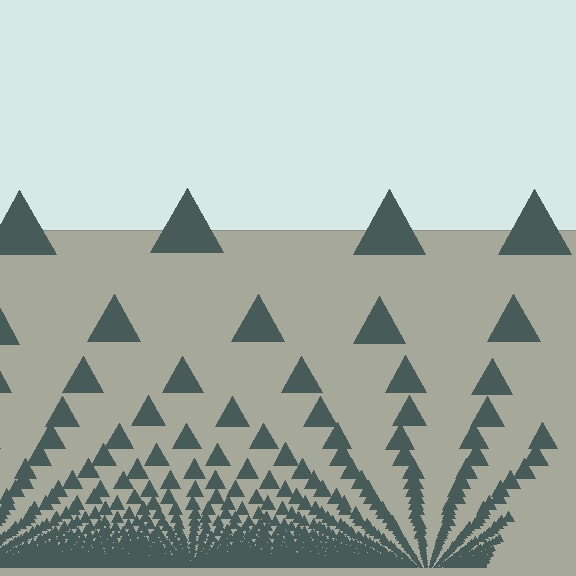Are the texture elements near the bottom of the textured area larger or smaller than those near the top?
Smaller. The gradient is inverted — elements near the bottom are smaller and denser.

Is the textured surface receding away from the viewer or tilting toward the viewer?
The surface appears to tilt toward the viewer. Texture elements get larger and sparser toward the top.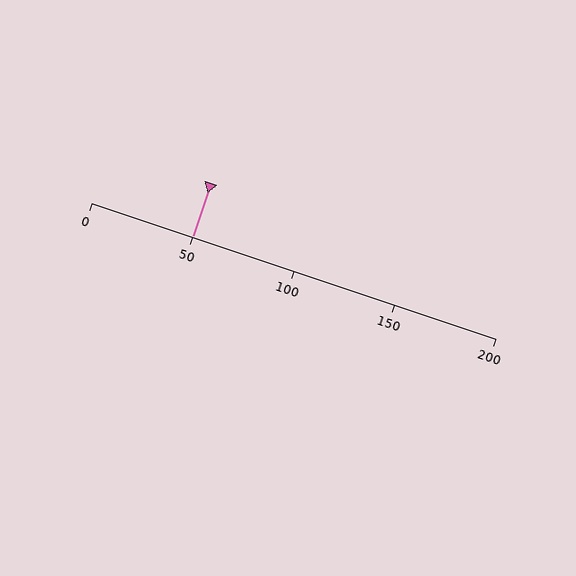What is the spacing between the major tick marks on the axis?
The major ticks are spaced 50 apart.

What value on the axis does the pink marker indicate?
The marker indicates approximately 50.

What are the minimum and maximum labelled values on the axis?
The axis runs from 0 to 200.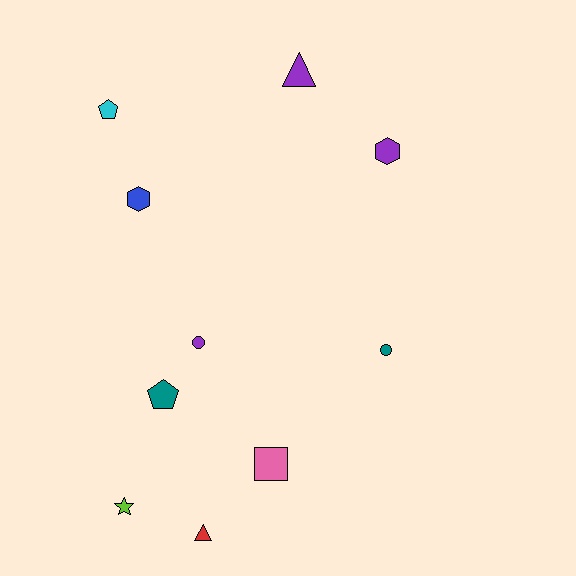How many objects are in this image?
There are 10 objects.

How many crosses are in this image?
There are no crosses.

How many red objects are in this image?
There is 1 red object.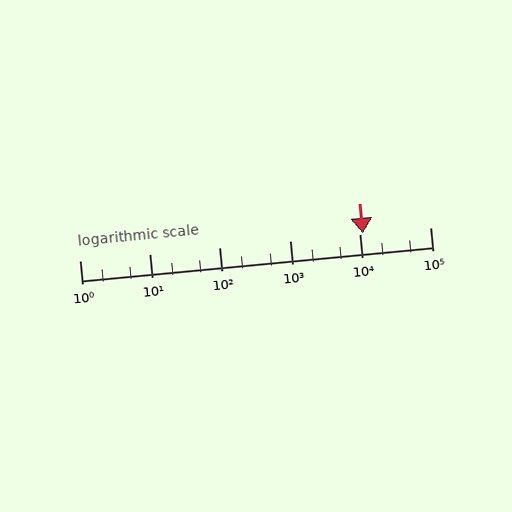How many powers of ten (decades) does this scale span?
The scale spans 5 decades, from 1 to 100000.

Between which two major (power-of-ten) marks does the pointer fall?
The pointer is between 10000 and 100000.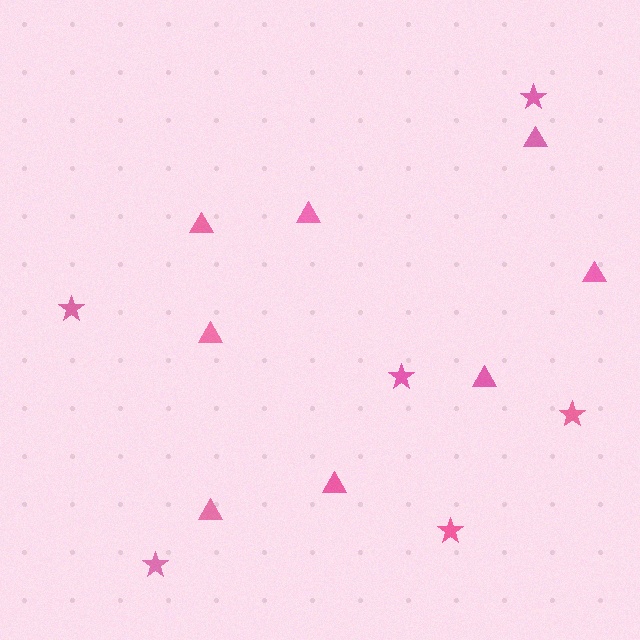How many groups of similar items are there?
There are 2 groups: one group of stars (6) and one group of triangles (8).